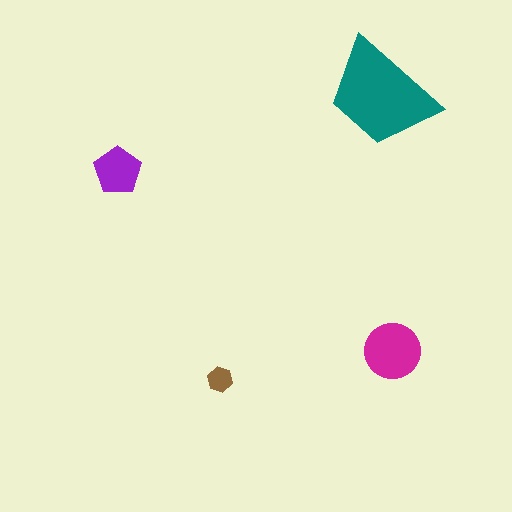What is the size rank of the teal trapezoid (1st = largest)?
1st.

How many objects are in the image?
There are 4 objects in the image.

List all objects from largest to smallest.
The teal trapezoid, the magenta circle, the purple pentagon, the brown hexagon.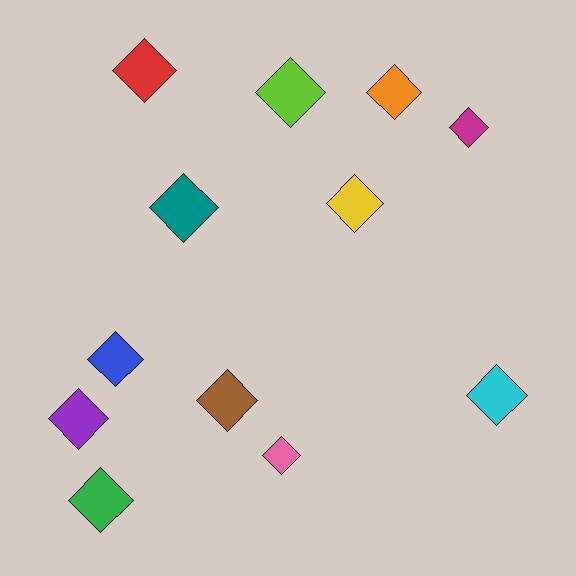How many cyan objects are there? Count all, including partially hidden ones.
There is 1 cyan object.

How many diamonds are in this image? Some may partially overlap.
There are 12 diamonds.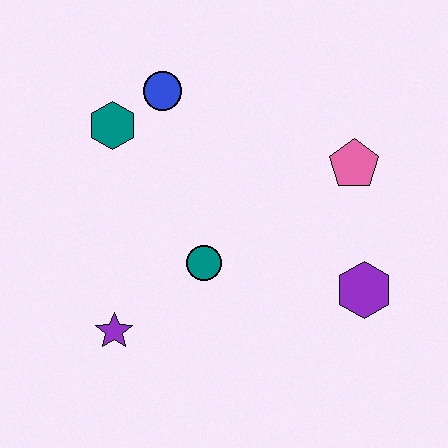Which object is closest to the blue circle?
The teal hexagon is closest to the blue circle.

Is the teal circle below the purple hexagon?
No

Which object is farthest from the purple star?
The pink pentagon is farthest from the purple star.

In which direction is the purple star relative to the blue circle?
The purple star is below the blue circle.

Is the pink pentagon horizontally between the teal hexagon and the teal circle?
No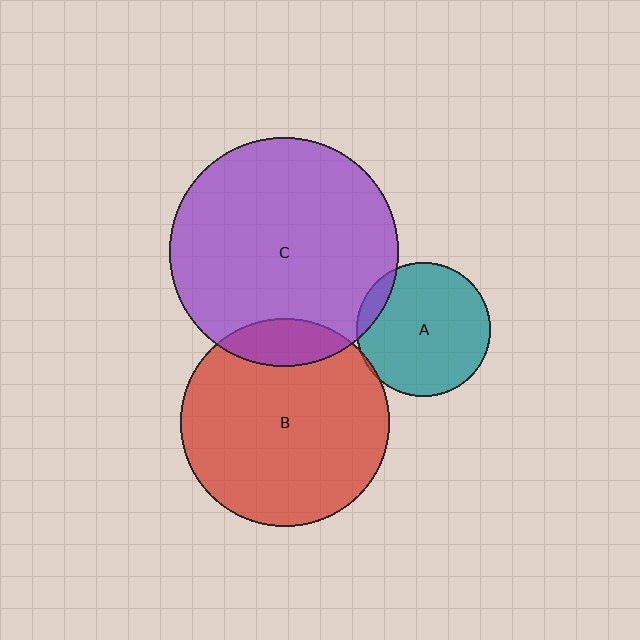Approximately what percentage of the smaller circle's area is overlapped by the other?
Approximately 10%.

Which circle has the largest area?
Circle C (purple).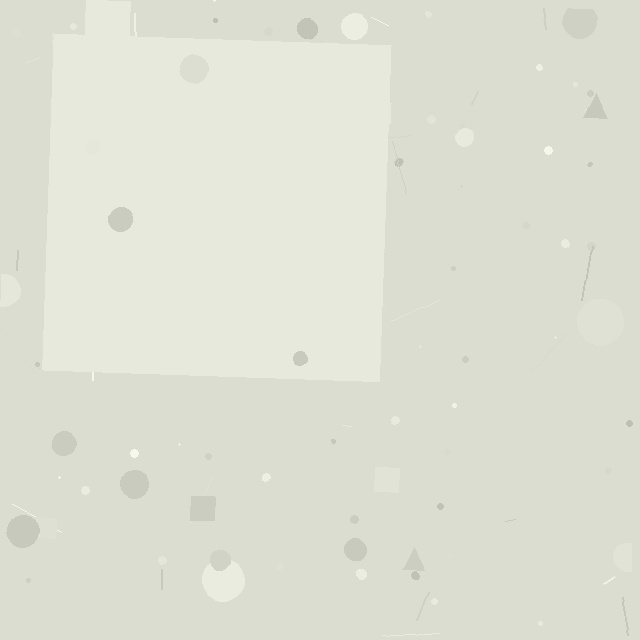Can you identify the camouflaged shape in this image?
The camouflaged shape is a square.